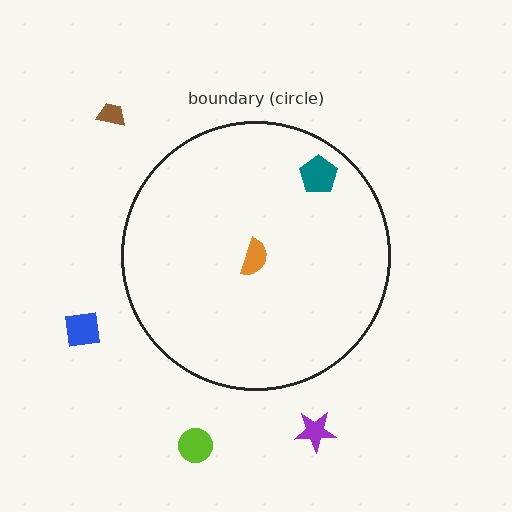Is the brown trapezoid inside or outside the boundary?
Outside.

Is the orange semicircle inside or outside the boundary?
Inside.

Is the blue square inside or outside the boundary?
Outside.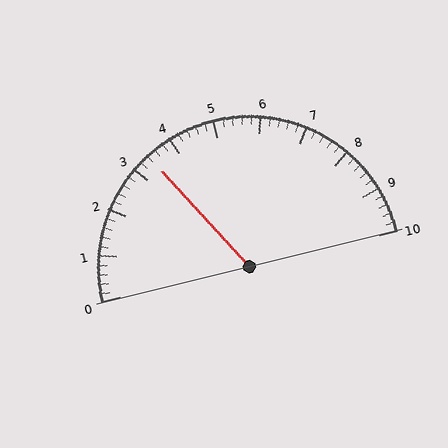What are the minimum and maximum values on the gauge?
The gauge ranges from 0 to 10.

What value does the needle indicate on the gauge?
The needle indicates approximately 3.4.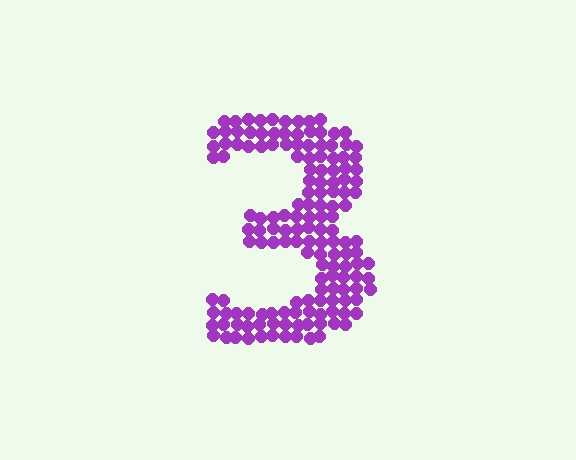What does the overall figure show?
The overall figure shows the digit 3.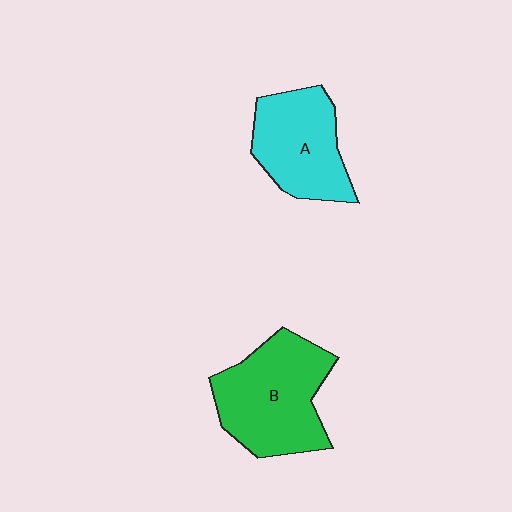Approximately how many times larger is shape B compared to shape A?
Approximately 1.3 times.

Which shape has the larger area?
Shape B (green).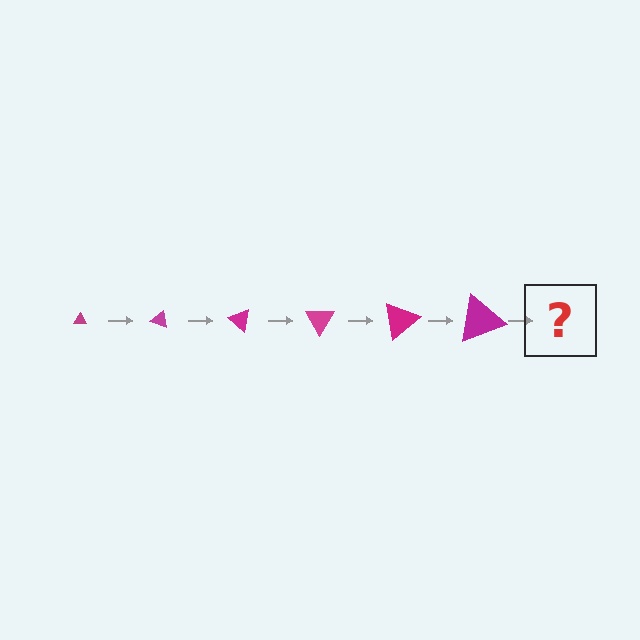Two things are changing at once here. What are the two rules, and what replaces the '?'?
The two rules are that the triangle grows larger each step and it rotates 20 degrees each step. The '?' should be a triangle, larger than the previous one and rotated 120 degrees from the start.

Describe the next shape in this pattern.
It should be a triangle, larger than the previous one and rotated 120 degrees from the start.